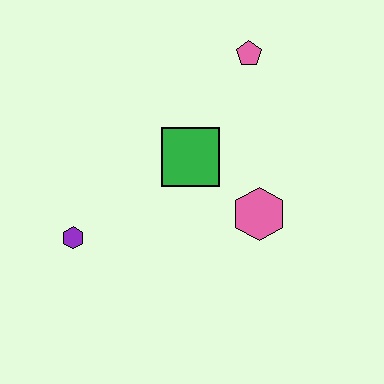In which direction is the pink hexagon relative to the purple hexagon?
The pink hexagon is to the right of the purple hexagon.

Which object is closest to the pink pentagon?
The green square is closest to the pink pentagon.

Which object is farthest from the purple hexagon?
The pink pentagon is farthest from the purple hexagon.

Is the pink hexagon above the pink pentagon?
No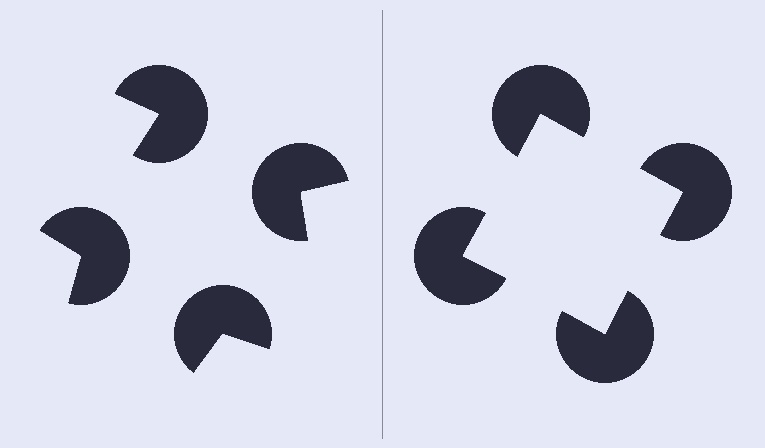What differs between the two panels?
The pac-man discs are positioned identically on both sides; only the wedge orientations differ. On the right they align to a square; on the left they are misaligned.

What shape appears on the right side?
An illusory square.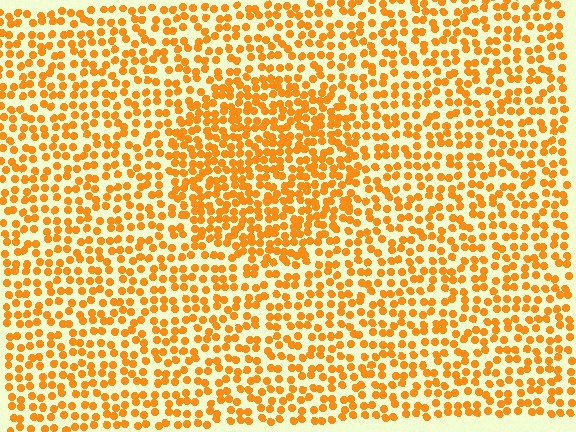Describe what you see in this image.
The image contains small orange elements arranged at two different densities. A circle-shaped region is visible where the elements are more densely packed than the surrounding area.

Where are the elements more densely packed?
The elements are more densely packed inside the circle boundary.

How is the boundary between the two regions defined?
The boundary is defined by a change in element density (approximately 1.6x ratio). All elements are the same color, size, and shape.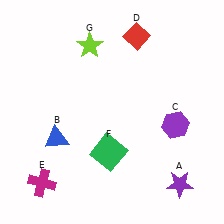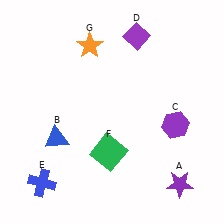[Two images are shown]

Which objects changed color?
D changed from red to purple. E changed from magenta to blue. G changed from lime to orange.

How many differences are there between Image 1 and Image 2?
There are 3 differences between the two images.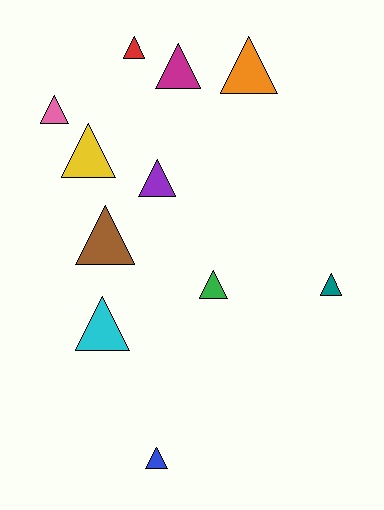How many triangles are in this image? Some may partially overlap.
There are 11 triangles.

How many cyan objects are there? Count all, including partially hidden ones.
There is 1 cyan object.